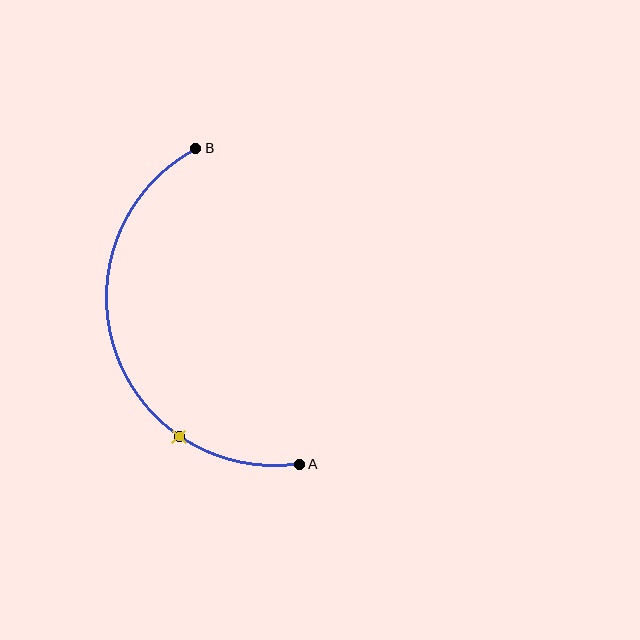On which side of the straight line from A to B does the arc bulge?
The arc bulges to the left of the straight line connecting A and B.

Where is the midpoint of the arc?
The arc midpoint is the point on the curve farthest from the straight line joining A and B. It sits to the left of that line.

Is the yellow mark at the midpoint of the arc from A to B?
No. The yellow mark lies on the arc but is closer to endpoint A. The arc midpoint would be at the point on the curve equidistant along the arc from both A and B.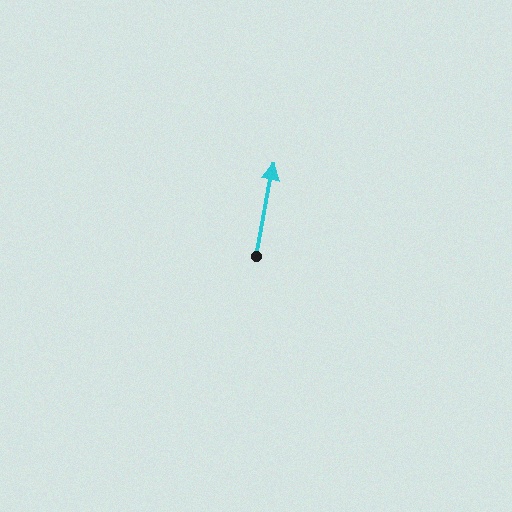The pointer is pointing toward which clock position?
Roughly 12 o'clock.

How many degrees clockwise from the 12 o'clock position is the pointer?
Approximately 11 degrees.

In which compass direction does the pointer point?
North.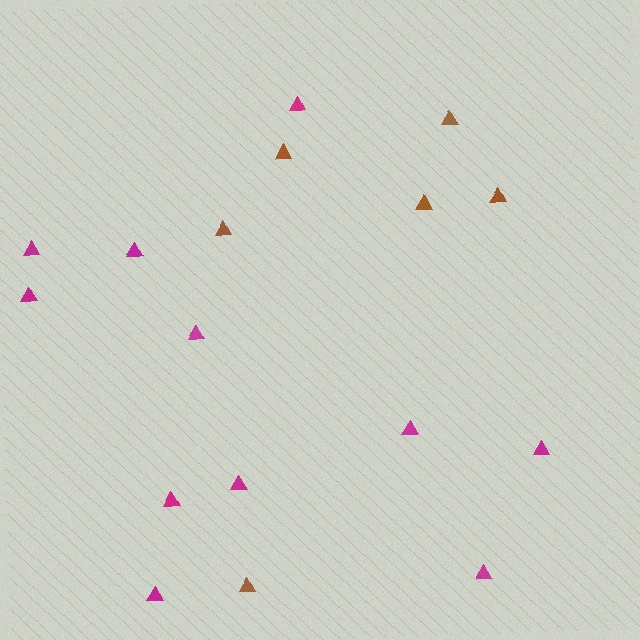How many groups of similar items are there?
There are 2 groups: one group of magenta triangles (11) and one group of brown triangles (6).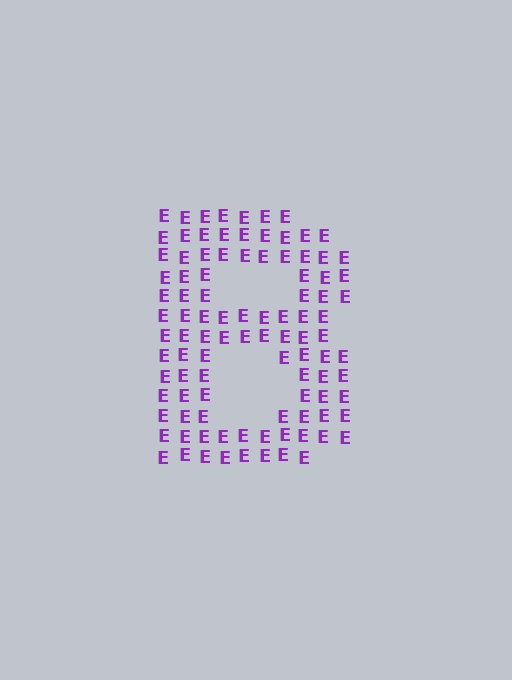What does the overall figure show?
The overall figure shows the letter B.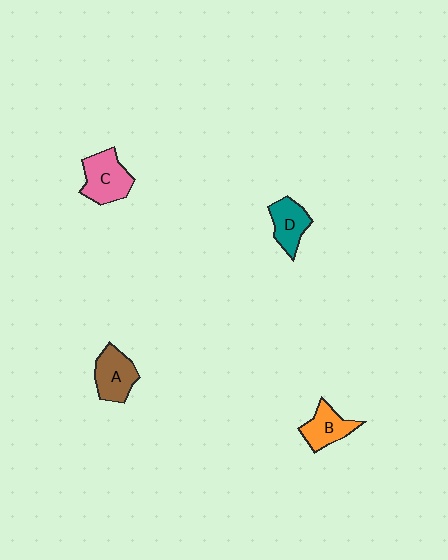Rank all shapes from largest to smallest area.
From largest to smallest: C (pink), A (brown), B (orange), D (teal).